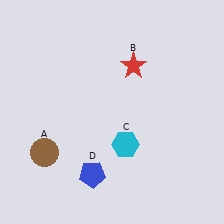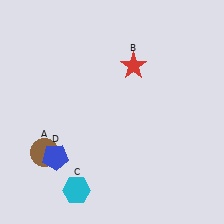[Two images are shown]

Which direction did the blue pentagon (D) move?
The blue pentagon (D) moved left.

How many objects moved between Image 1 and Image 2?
2 objects moved between the two images.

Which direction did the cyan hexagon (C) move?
The cyan hexagon (C) moved left.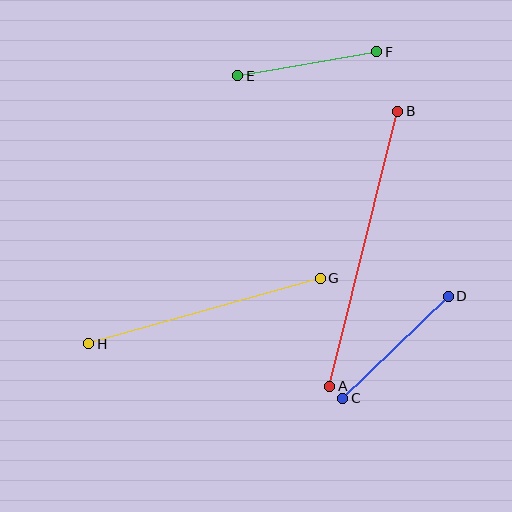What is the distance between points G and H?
The distance is approximately 240 pixels.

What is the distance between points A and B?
The distance is approximately 283 pixels.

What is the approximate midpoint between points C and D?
The midpoint is at approximately (395, 347) pixels.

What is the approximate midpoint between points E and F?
The midpoint is at approximately (307, 64) pixels.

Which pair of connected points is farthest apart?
Points A and B are farthest apart.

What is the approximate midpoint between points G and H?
The midpoint is at approximately (204, 311) pixels.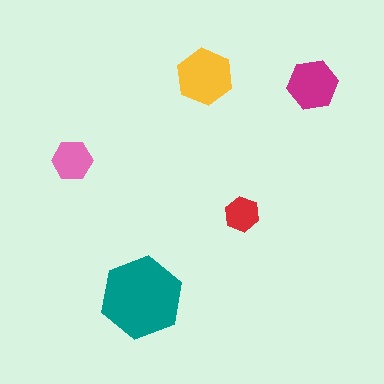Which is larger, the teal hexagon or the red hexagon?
The teal one.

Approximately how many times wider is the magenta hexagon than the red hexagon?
About 1.5 times wider.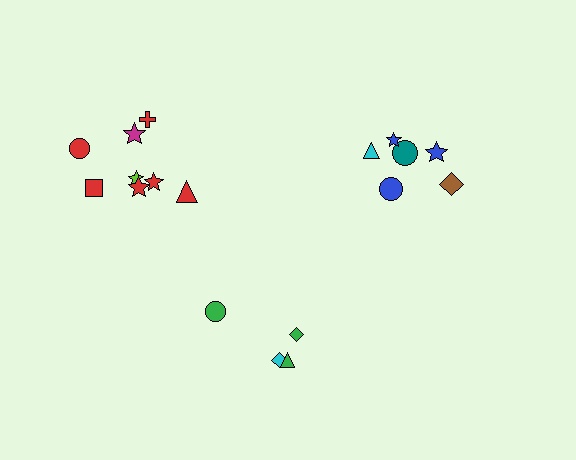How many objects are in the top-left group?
There are 8 objects.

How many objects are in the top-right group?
There are 6 objects.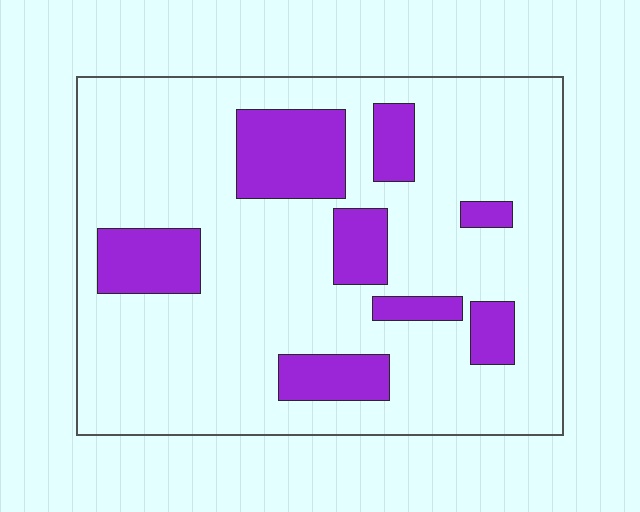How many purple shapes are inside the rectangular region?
8.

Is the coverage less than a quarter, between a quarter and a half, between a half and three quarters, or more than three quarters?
Less than a quarter.